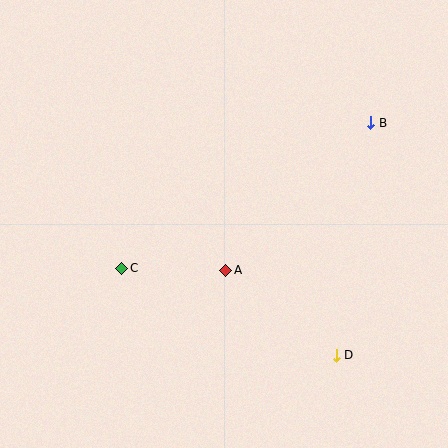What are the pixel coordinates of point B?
Point B is at (371, 123).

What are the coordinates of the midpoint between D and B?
The midpoint between D and B is at (353, 239).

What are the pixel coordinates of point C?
Point C is at (122, 268).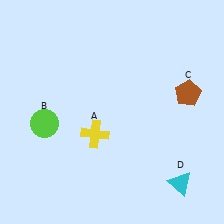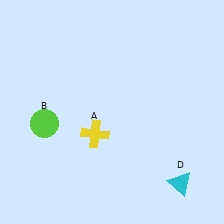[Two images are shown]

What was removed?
The brown pentagon (C) was removed in Image 2.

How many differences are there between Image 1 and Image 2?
There is 1 difference between the two images.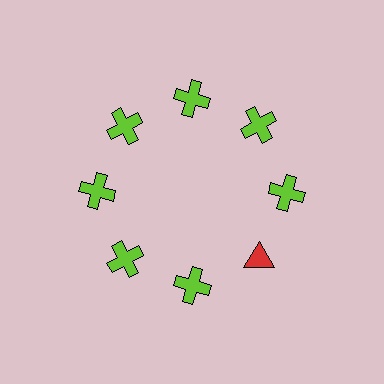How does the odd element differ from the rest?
It differs in both color (red instead of lime) and shape (triangle instead of cross).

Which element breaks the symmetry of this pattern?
The red triangle at roughly the 4 o'clock position breaks the symmetry. All other shapes are lime crosses.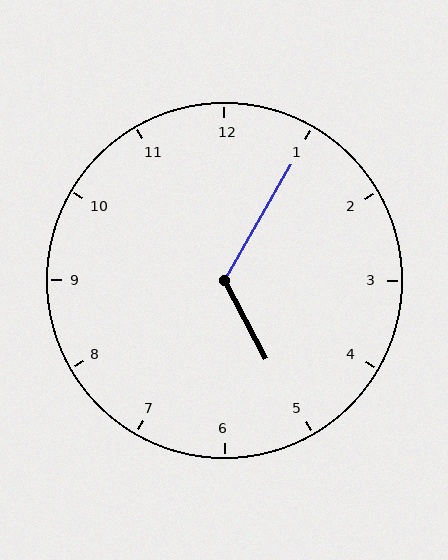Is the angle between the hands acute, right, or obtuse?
It is obtuse.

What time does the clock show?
5:05.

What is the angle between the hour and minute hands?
Approximately 122 degrees.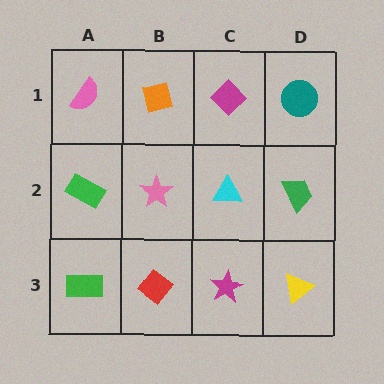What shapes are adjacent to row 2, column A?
A pink semicircle (row 1, column A), a green rectangle (row 3, column A), a pink star (row 2, column B).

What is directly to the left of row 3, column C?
A red diamond.